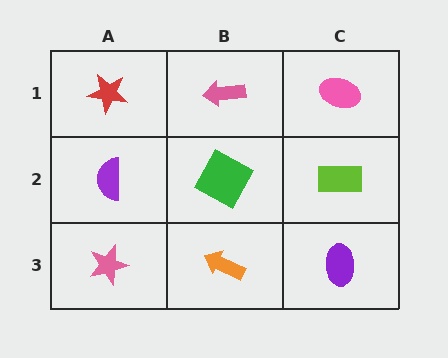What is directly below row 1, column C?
A lime rectangle.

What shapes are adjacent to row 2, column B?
A pink arrow (row 1, column B), an orange arrow (row 3, column B), a purple semicircle (row 2, column A), a lime rectangle (row 2, column C).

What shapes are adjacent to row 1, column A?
A purple semicircle (row 2, column A), a pink arrow (row 1, column B).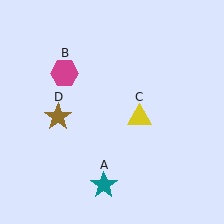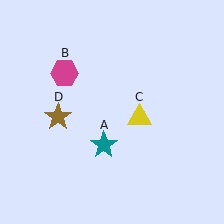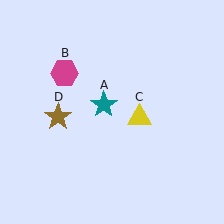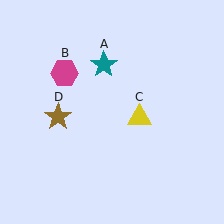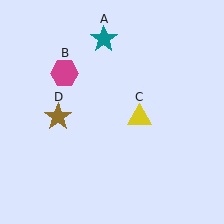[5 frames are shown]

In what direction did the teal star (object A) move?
The teal star (object A) moved up.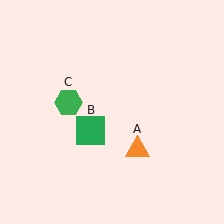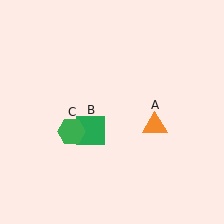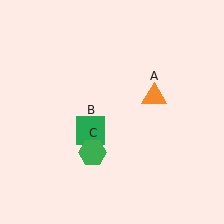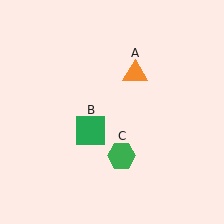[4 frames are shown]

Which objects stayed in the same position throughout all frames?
Green square (object B) remained stationary.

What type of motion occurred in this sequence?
The orange triangle (object A), green hexagon (object C) rotated counterclockwise around the center of the scene.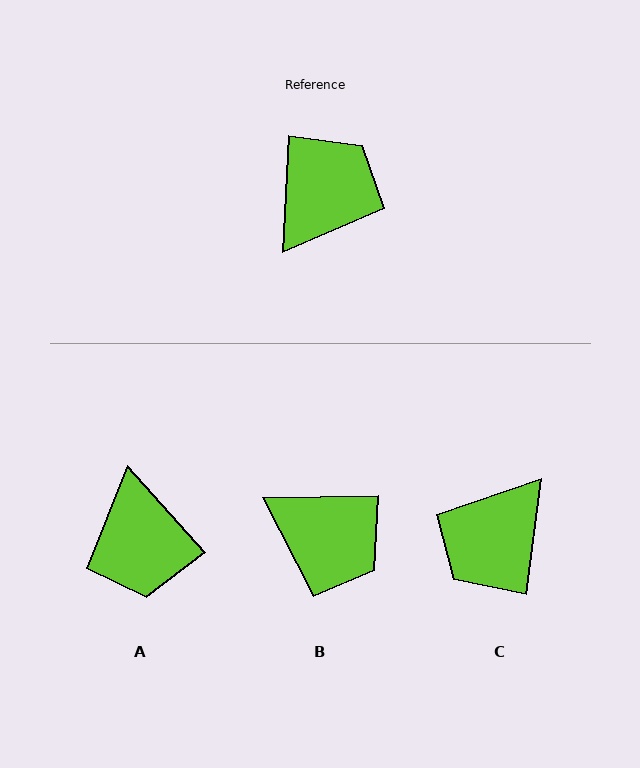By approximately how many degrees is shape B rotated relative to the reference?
Approximately 86 degrees clockwise.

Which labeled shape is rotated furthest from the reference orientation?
C, about 175 degrees away.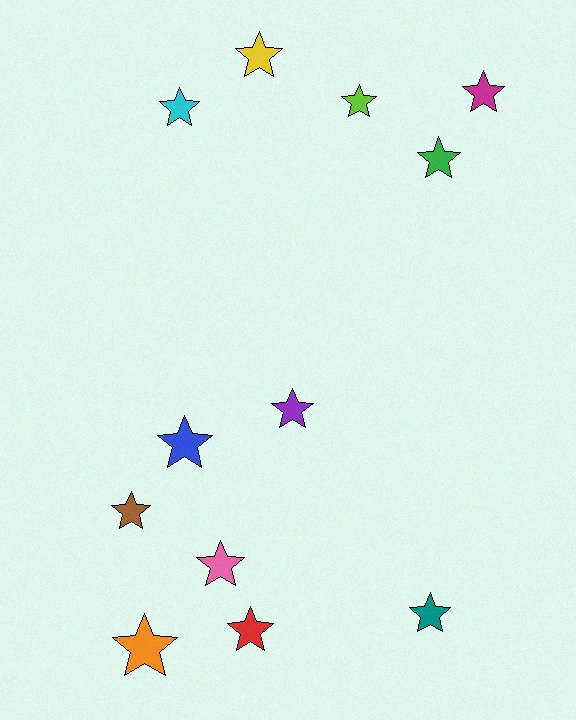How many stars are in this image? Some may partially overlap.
There are 12 stars.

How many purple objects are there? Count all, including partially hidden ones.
There is 1 purple object.